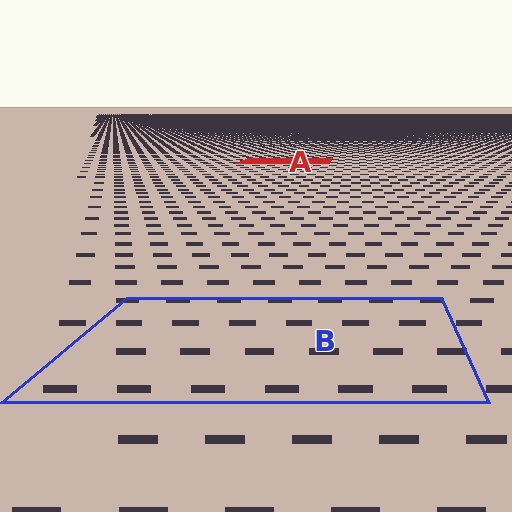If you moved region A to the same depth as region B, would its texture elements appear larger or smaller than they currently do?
They would appear larger. At a closer depth, the same texture elements are projected at a bigger on-screen size.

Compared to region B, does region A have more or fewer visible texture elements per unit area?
Region A has more texture elements per unit area — they are packed more densely because it is farther away.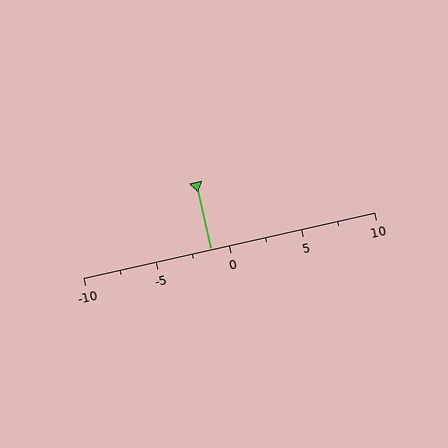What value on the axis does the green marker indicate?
The marker indicates approximately -1.2.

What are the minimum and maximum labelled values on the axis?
The axis runs from -10 to 10.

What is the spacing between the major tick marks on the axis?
The major ticks are spaced 5 apart.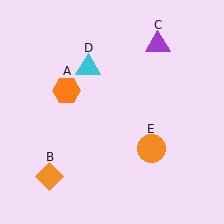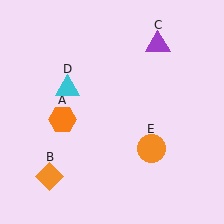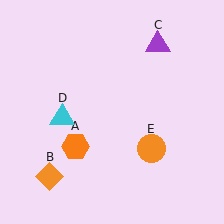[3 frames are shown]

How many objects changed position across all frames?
2 objects changed position: orange hexagon (object A), cyan triangle (object D).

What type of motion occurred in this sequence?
The orange hexagon (object A), cyan triangle (object D) rotated counterclockwise around the center of the scene.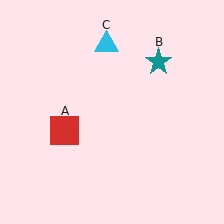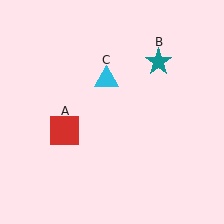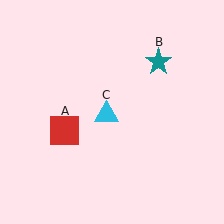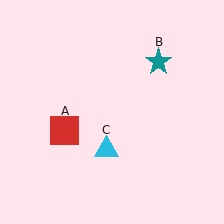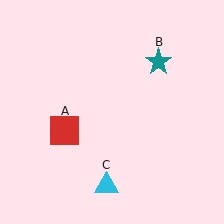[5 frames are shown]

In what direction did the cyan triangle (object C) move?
The cyan triangle (object C) moved down.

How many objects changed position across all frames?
1 object changed position: cyan triangle (object C).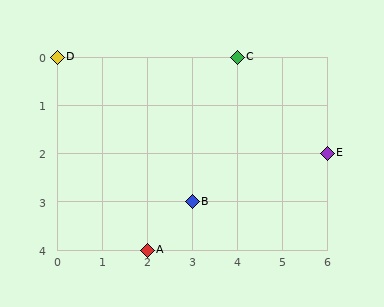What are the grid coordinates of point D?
Point D is at grid coordinates (0, 0).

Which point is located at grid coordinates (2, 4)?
Point A is at (2, 4).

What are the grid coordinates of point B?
Point B is at grid coordinates (3, 3).